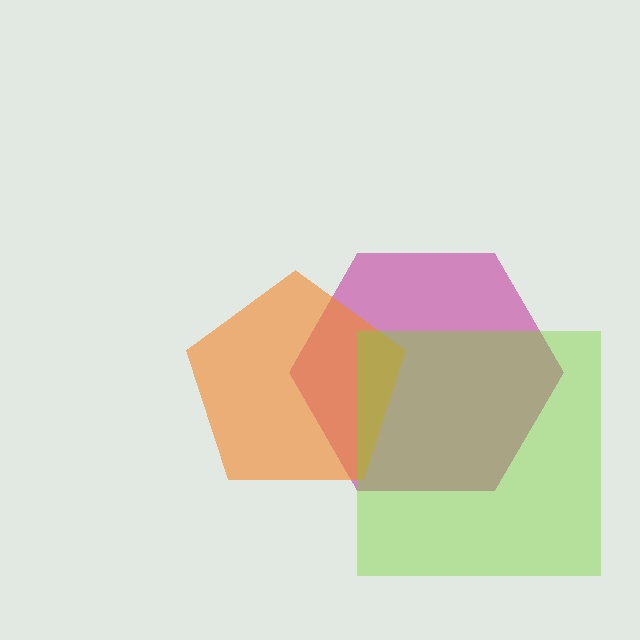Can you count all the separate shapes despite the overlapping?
Yes, there are 3 separate shapes.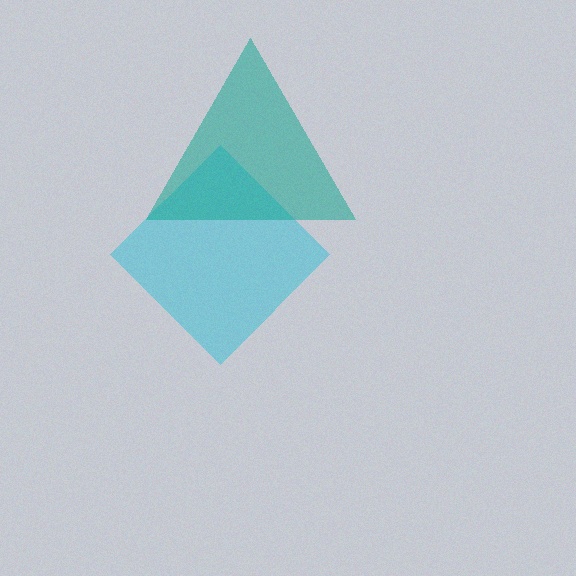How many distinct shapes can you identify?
There are 2 distinct shapes: a cyan diamond, a teal triangle.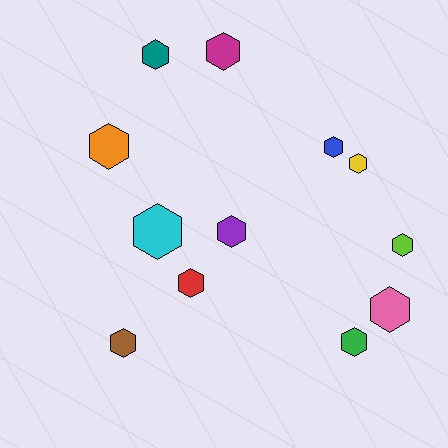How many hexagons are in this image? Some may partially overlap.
There are 12 hexagons.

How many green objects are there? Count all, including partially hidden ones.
There is 1 green object.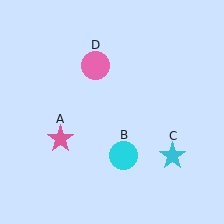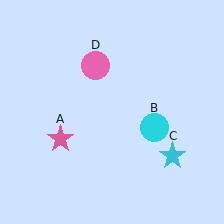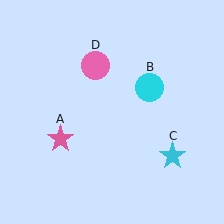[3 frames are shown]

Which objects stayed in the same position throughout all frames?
Pink star (object A) and cyan star (object C) and pink circle (object D) remained stationary.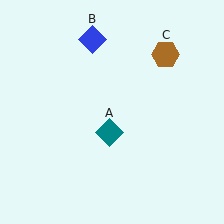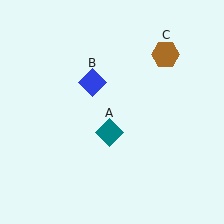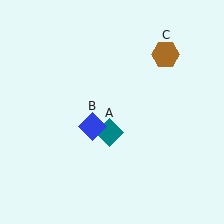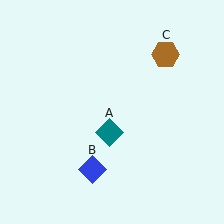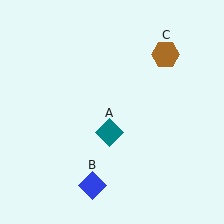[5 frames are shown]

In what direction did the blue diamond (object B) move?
The blue diamond (object B) moved down.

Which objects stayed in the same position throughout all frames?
Teal diamond (object A) and brown hexagon (object C) remained stationary.